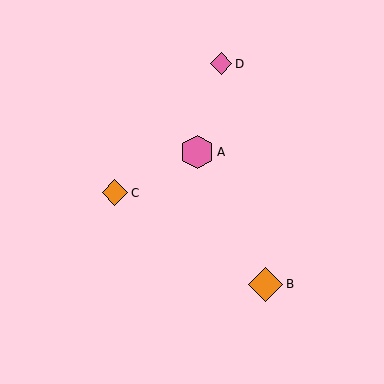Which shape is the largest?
The orange diamond (labeled B) is the largest.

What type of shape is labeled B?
Shape B is an orange diamond.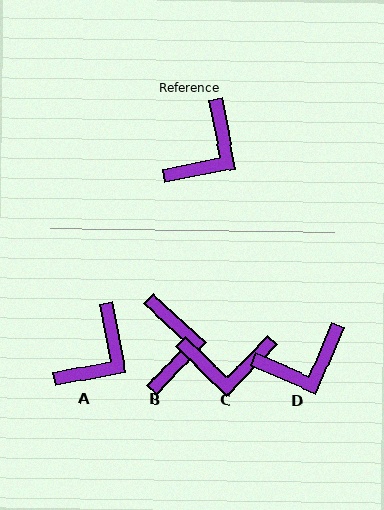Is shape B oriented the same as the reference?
No, it is off by about 36 degrees.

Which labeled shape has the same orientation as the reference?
A.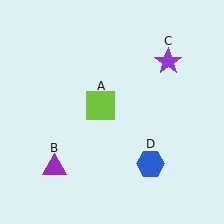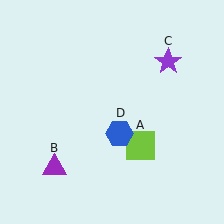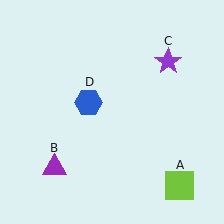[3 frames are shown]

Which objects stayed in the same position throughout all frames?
Purple triangle (object B) and purple star (object C) remained stationary.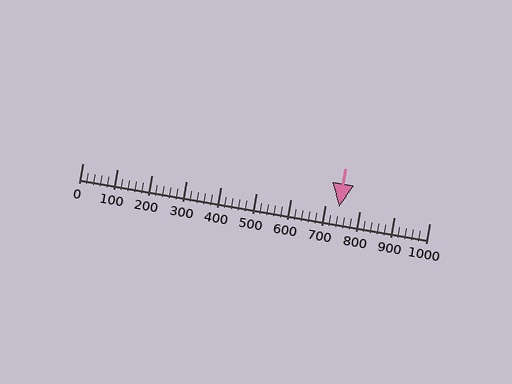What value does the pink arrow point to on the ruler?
The pink arrow points to approximately 740.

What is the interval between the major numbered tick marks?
The major tick marks are spaced 100 units apart.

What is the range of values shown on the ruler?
The ruler shows values from 0 to 1000.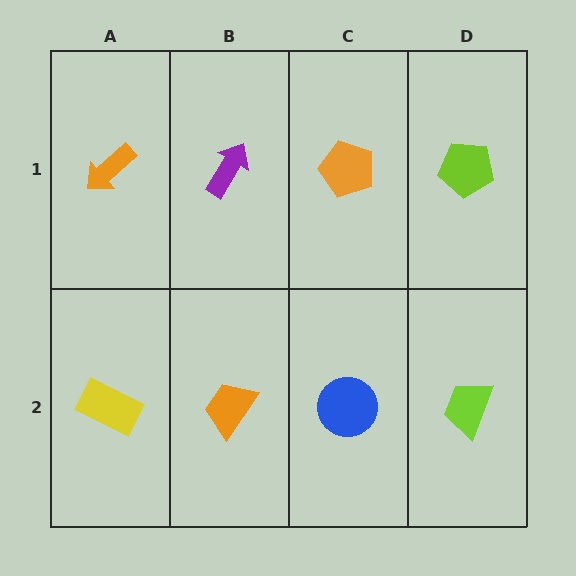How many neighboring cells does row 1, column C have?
3.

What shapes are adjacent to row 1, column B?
An orange trapezoid (row 2, column B), an orange arrow (row 1, column A), an orange pentagon (row 1, column C).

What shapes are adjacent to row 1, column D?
A lime trapezoid (row 2, column D), an orange pentagon (row 1, column C).